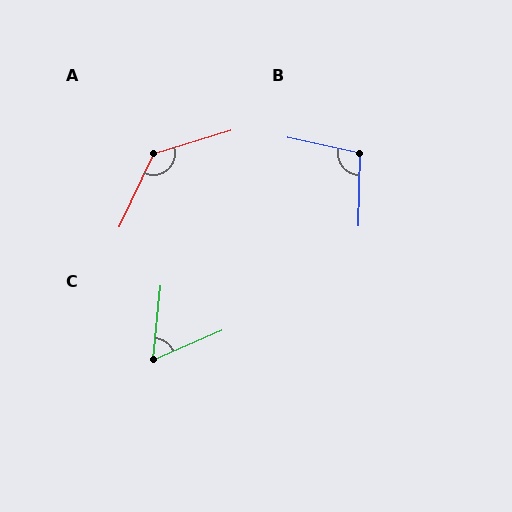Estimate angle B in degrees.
Approximately 101 degrees.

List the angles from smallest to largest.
C (61°), B (101°), A (132°).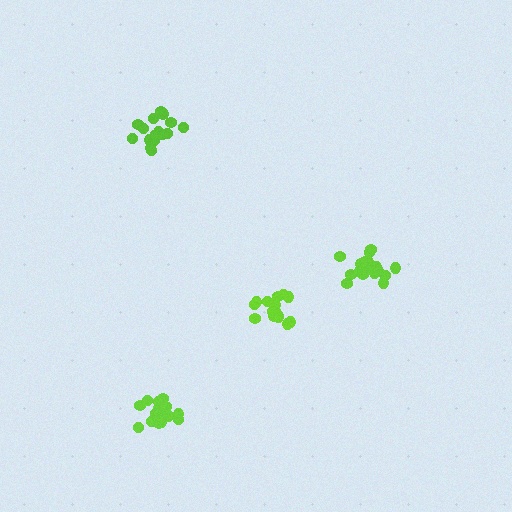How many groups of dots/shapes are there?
There are 4 groups.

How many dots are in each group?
Group 1: 20 dots, Group 2: 19 dots, Group 3: 17 dots, Group 4: 15 dots (71 total).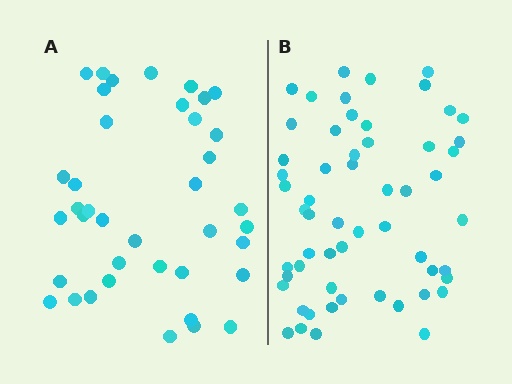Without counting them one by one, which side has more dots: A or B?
Region B (the right region) has more dots.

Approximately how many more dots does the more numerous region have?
Region B has approximately 20 more dots than region A.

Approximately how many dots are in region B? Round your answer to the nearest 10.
About 60 dots. (The exact count is 57, which rounds to 60.)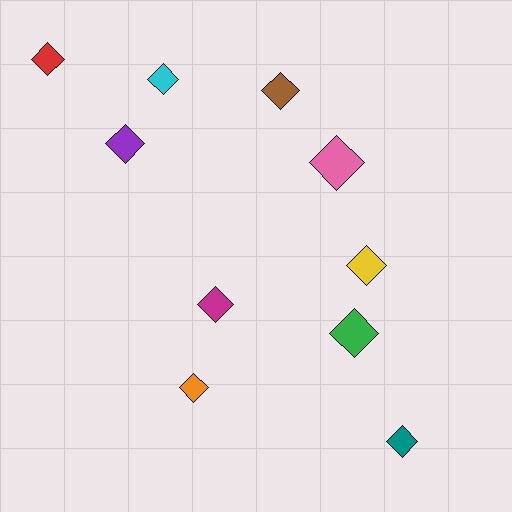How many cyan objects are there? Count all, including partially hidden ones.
There is 1 cyan object.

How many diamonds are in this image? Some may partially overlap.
There are 10 diamonds.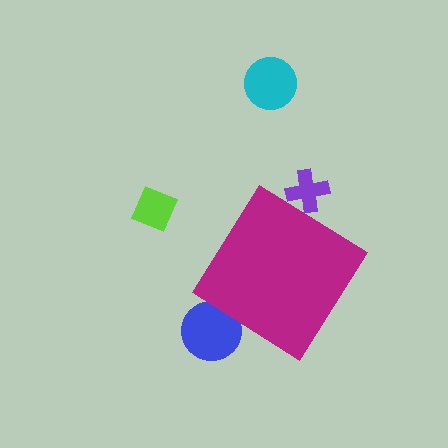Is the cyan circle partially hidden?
No, the cyan circle is fully visible.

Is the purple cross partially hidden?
Yes, the purple cross is partially hidden behind the magenta diamond.